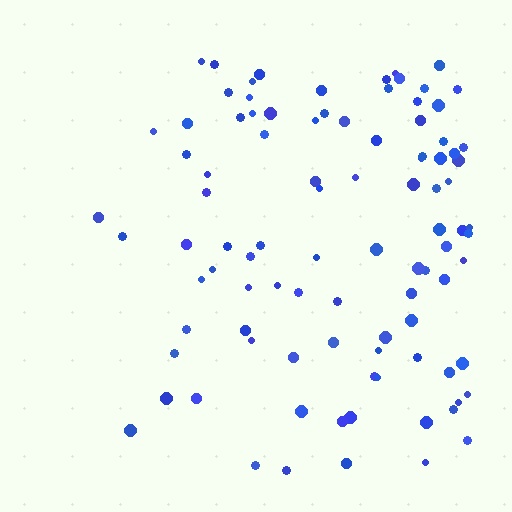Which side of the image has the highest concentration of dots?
The right.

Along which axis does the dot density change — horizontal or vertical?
Horizontal.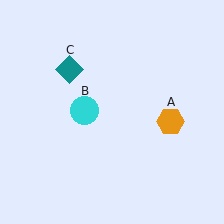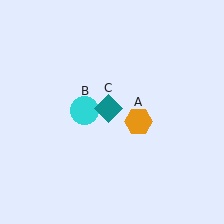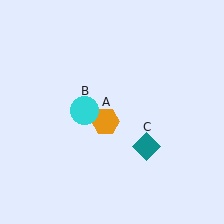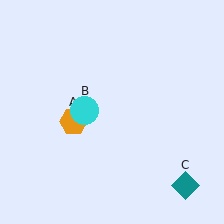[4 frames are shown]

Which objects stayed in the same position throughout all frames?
Cyan circle (object B) remained stationary.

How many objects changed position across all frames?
2 objects changed position: orange hexagon (object A), teal diamond (object C).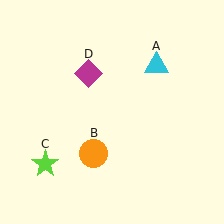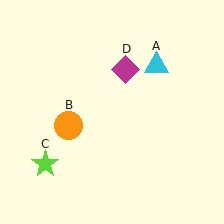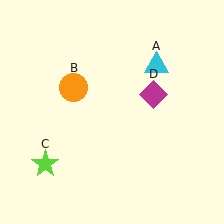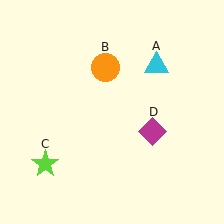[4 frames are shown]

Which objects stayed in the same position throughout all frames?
Cyan triangle (object A) and lime star (object C) remained stationary.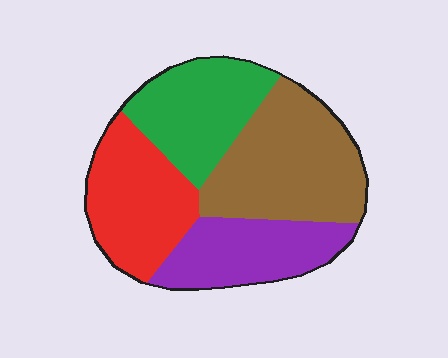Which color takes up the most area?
Brown, at roughly 30%.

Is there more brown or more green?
Brown.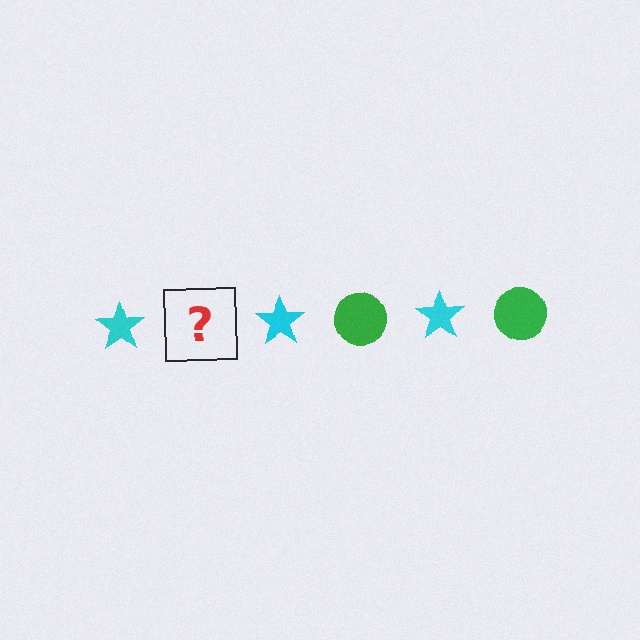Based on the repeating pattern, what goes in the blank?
The blank should be a green circle.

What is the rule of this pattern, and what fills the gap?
The rule is that the pattern alternates between cyan star and green circle. The gap should be filled with a green circle.